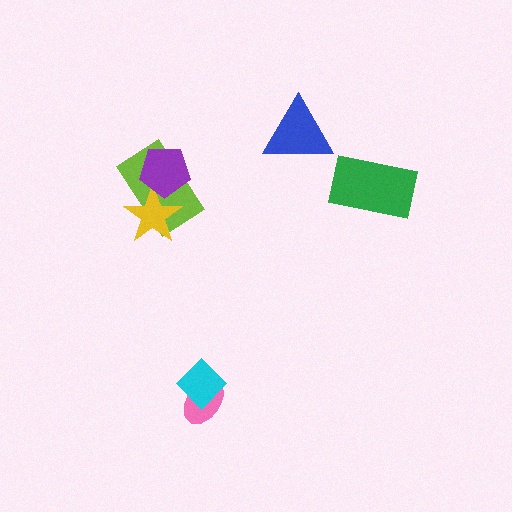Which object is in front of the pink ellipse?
The cyan diamond is in front of the pink ellipse.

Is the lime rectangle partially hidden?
Yes, it is partially covered by another shape.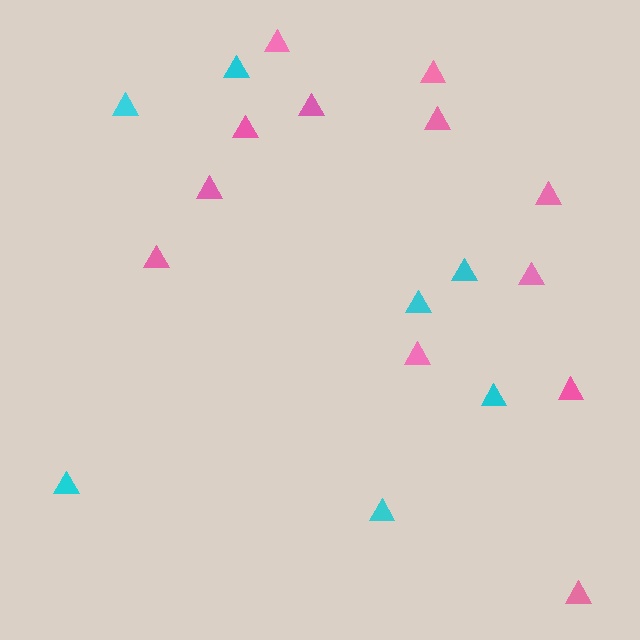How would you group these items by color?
There are 2 groups: one group of pink triangles (12) and one group of cyan triangles (7).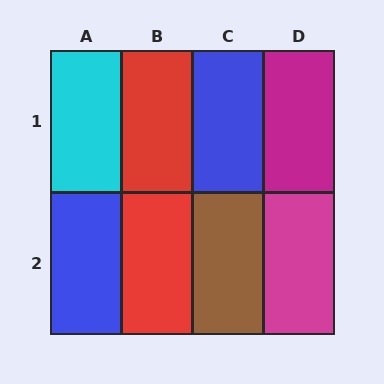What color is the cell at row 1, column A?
Cyan.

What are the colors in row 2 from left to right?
Blue, red, brown, magenta.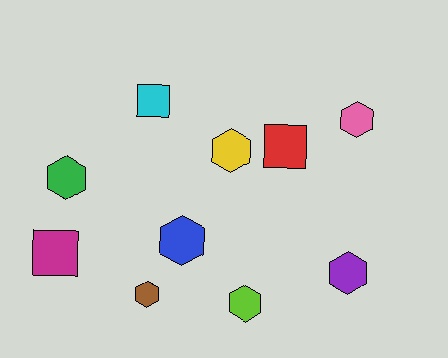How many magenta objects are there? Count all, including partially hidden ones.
There is 1 magenta object.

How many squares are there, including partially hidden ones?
There are 3 squares.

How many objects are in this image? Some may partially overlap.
There are 10 objects.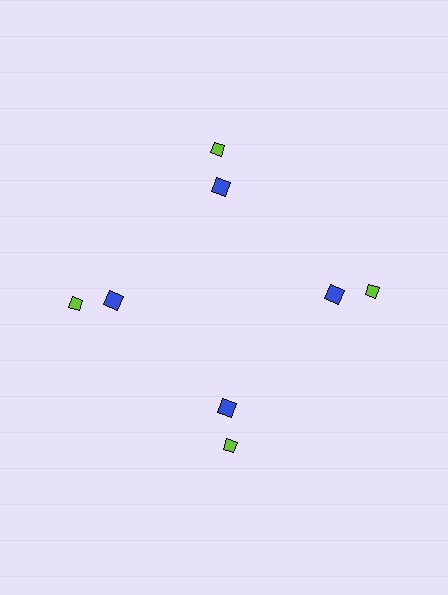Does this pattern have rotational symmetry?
Yes, this pattern has 4-fold rotational symmetry. It looks the same after rotating 90 degrees around the center.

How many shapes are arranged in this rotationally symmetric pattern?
There are 8 shapes, arranged in 4 groups of 2.